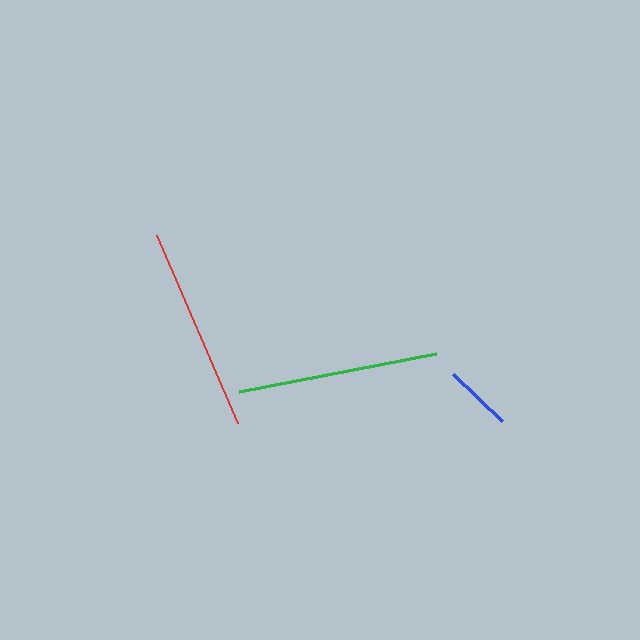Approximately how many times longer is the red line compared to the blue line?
The red line is approximately 3.0 times the length of the blue line.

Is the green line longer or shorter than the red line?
The red line is longer than the green line.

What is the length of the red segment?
The red segment is approximately 205 pixels long.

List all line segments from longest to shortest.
From longest to shortest: red, green, blue.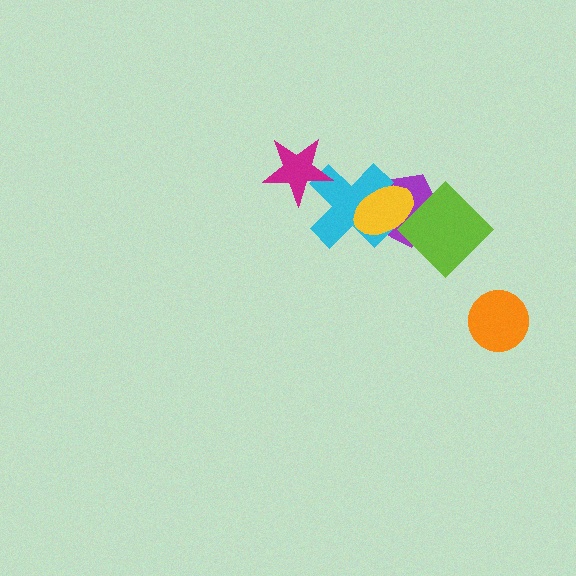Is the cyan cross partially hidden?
Yes, it is partially covered by another shape.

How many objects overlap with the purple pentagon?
3 objects overlap with the purple pentagon.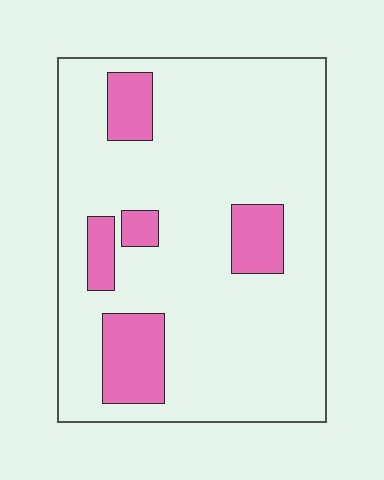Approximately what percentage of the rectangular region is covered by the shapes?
Approximately 15%.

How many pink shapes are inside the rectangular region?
5.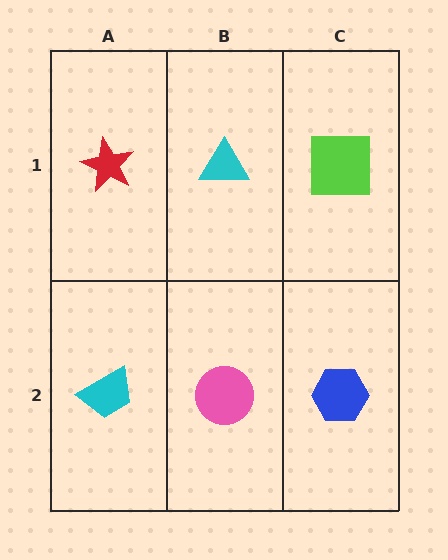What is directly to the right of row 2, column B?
A blue hexagon.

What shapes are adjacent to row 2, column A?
A red star (row 1, column A), a pink circle (row 2, column B).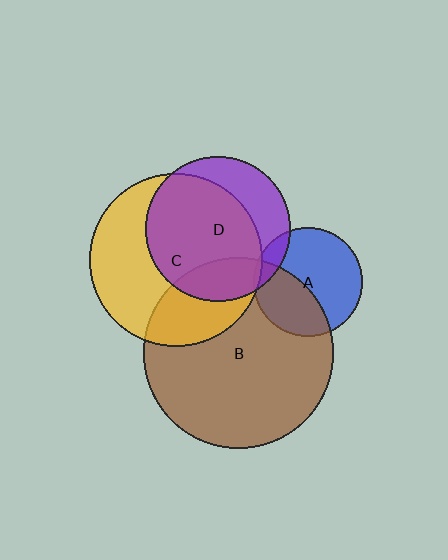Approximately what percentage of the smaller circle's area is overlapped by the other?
Approximately 30%.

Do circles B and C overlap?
Yes.